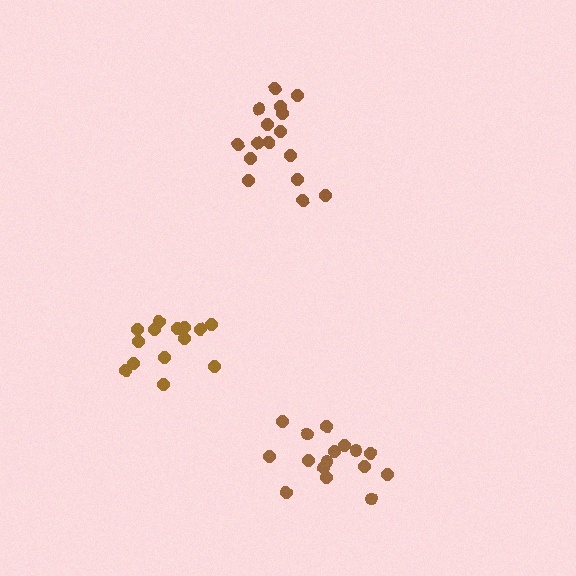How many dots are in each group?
Group 1: 16 dots, Group 2: 16 dots, Group 3: 14 dots (46 total).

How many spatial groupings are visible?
There are 3 spatial groupings.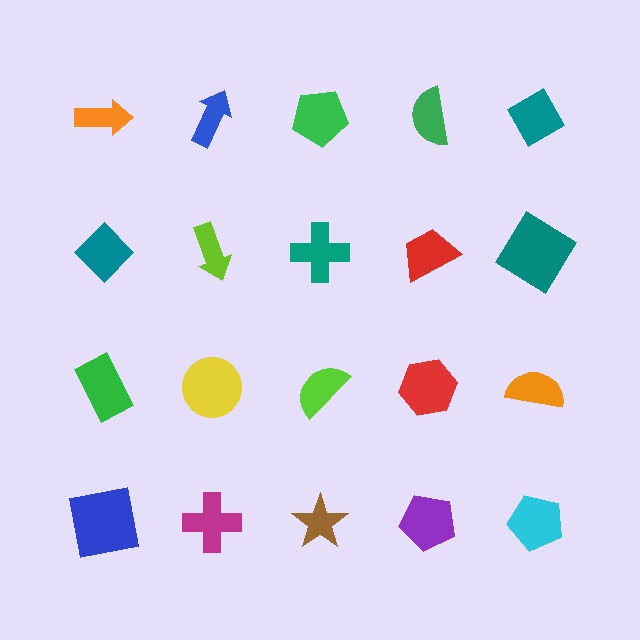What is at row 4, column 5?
A cyan pentagon.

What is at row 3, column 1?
A green rectangle.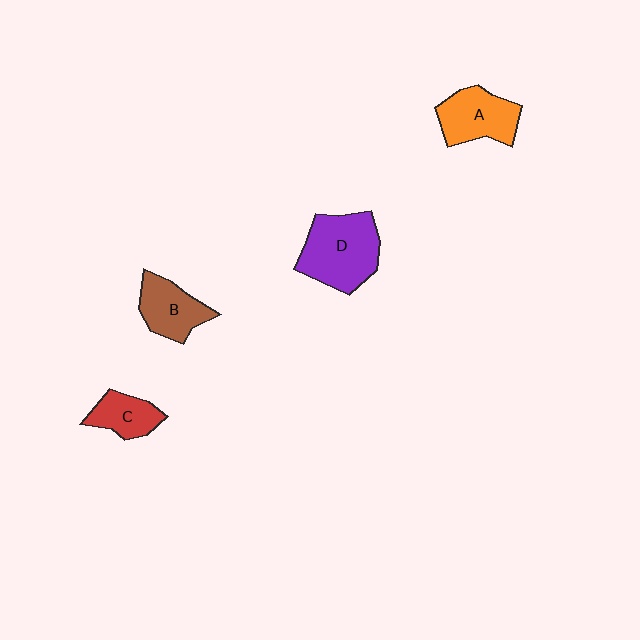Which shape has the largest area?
Shape D (purple).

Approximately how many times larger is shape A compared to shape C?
Approximately 1.5 times.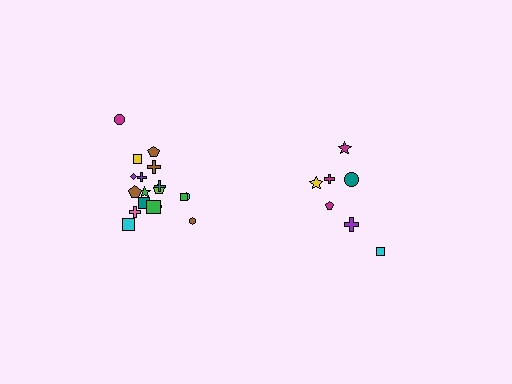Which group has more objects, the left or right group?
The left group.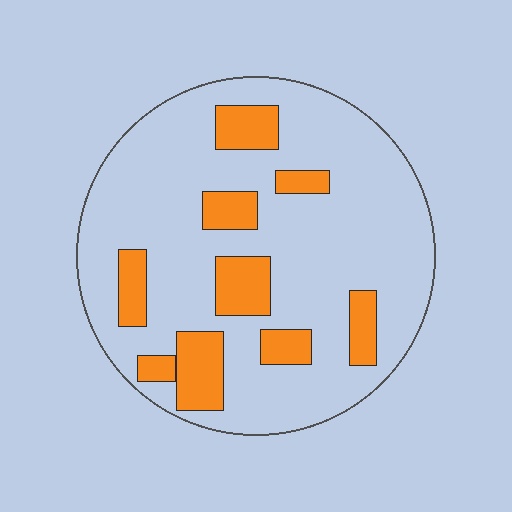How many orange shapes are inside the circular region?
9.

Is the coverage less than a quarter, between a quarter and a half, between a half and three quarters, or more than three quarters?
Less than a quarter.